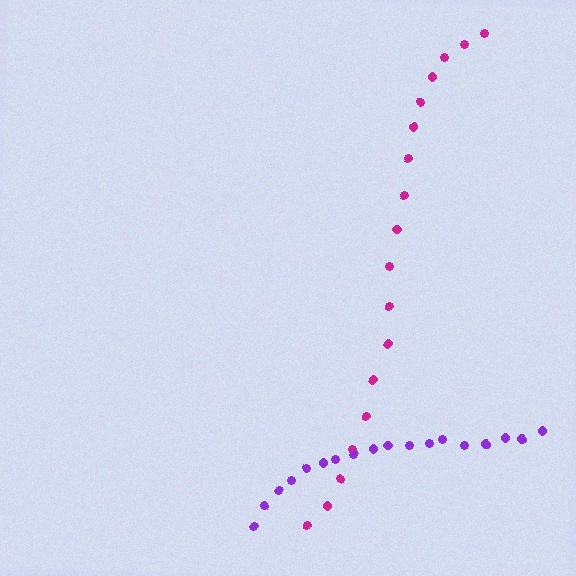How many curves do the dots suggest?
There are 2 distinct paths.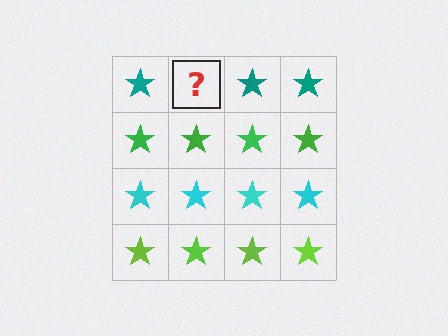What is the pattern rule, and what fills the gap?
The rule is that each row has a consistent color. The gap should be filled with a teal star.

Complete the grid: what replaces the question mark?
The question mark should be replaced with a teal star.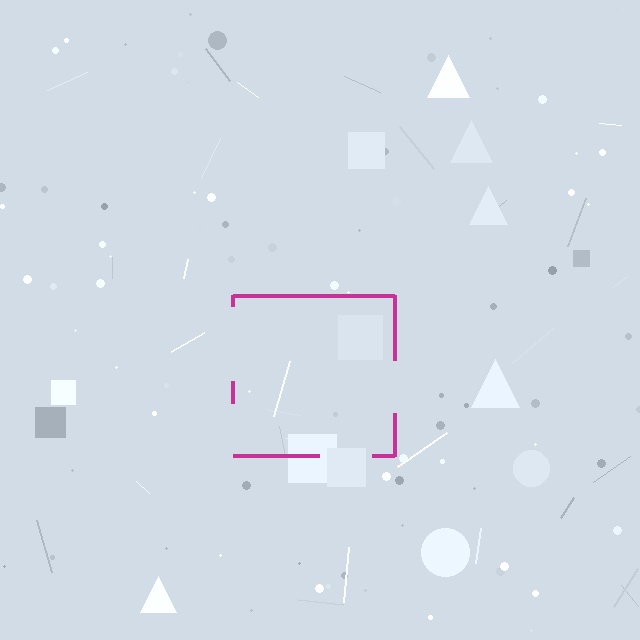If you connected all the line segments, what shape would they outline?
They would outline a square.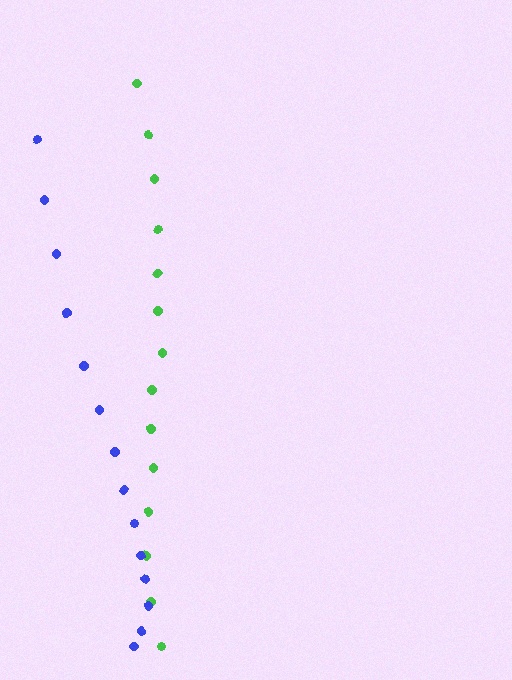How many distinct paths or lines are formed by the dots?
There are 2 distinct paths.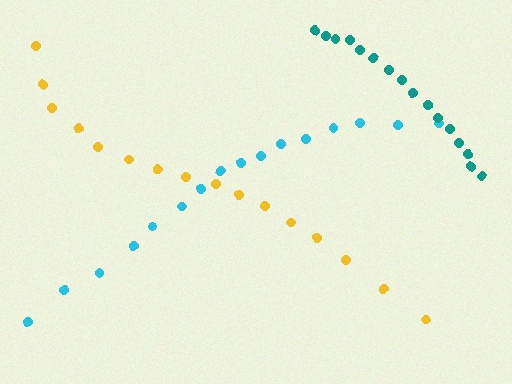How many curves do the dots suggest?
There are 3 distinct paths.